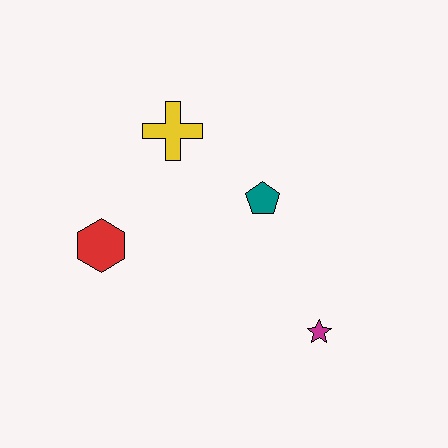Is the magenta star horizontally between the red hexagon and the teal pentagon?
No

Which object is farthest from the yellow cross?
The magenta star is farthest from the yellow cross.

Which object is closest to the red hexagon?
The yellow cross is closest to the red hexagon.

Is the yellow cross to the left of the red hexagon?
No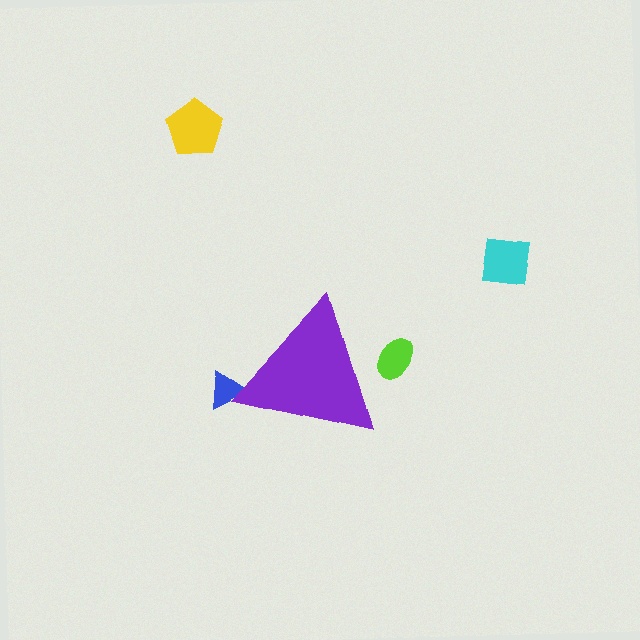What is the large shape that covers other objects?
A purple triangle.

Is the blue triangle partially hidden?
Yes, the blue triangle is partially hidden behind the purple triangle.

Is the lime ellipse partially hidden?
Yes, the lime ellipse is partially hidden behind the purple triangle.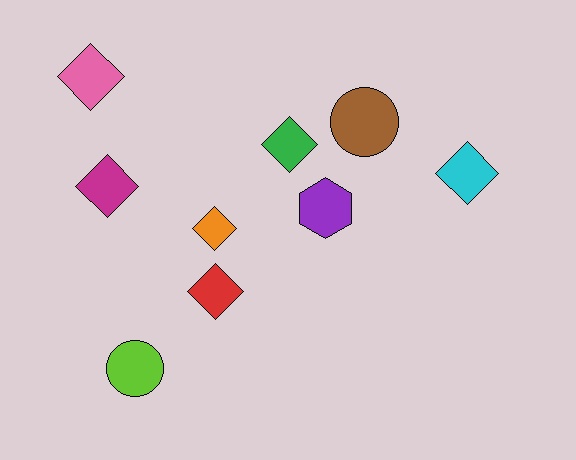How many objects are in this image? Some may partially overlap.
There are 9 objects.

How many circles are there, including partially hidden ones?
There are 2 circles.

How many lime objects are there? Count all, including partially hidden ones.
There is 1 lime object.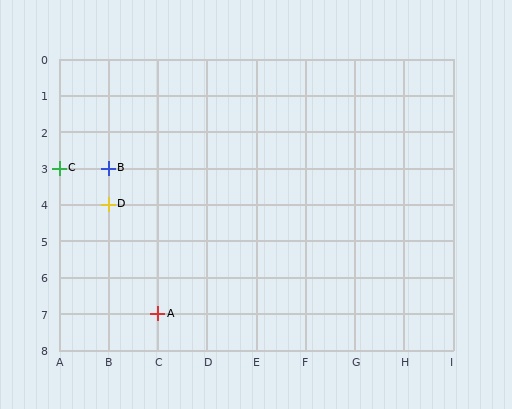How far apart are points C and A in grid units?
Points C and A are 2 columns and 4 rows apart (about 4.5 grid units diagonally).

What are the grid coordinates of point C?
Point C is at grid coordinates (A, 3).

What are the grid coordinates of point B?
Point B is at grid coordinates (B, 3).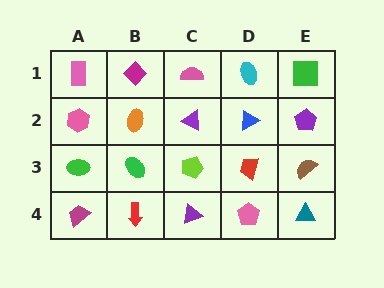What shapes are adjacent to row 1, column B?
An orange ellipse (row 2, column B), a pink rectangle (row 1, column A), a pink semicircle (row 1, column C).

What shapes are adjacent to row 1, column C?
A purple triangle (row 2, column C), a magenta diamond (row 1, column B), a cyan ellipse (row 1, column D).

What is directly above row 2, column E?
A green square.